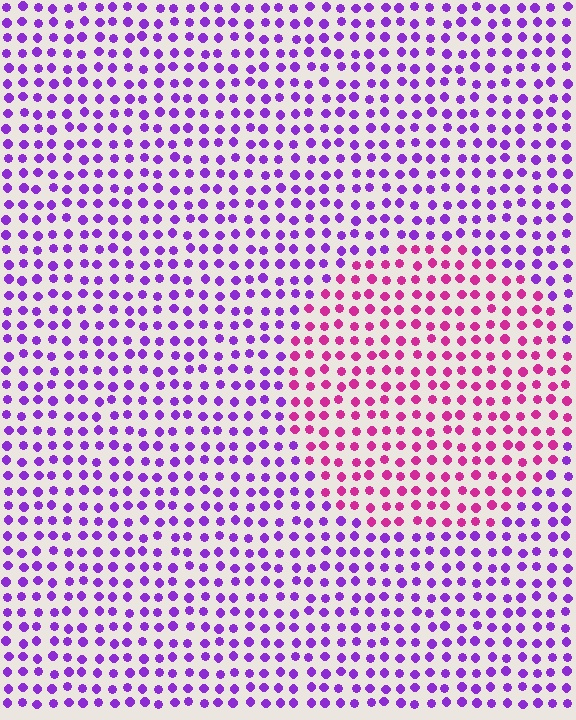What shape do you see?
I see a circle.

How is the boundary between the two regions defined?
The boundary is defined purely by a slight shift in hue (about 45 degrees). Spacing, size, and orientation are identical on both sides.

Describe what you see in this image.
The image is filled with small purple elements in a uniform arrangement. A circle-shaped region is visible where the elements are tinted to a slightly different hue, forming a subtle color boundary.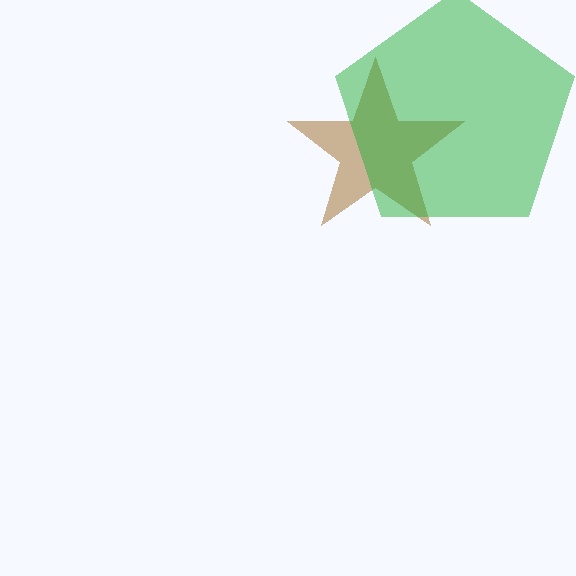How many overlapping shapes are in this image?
There are 2 overlapping shapes in the image.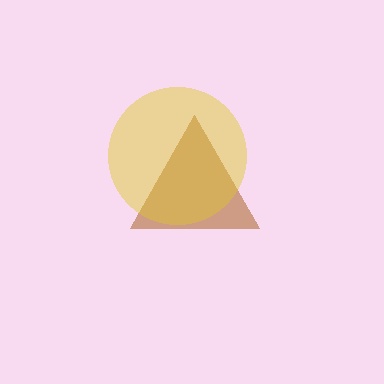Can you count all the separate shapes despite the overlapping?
Yes, there are 2 separate shapes.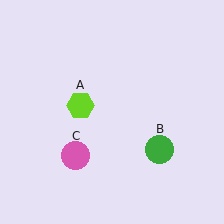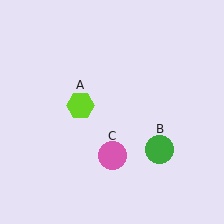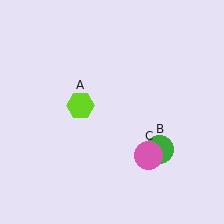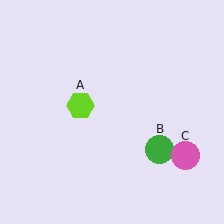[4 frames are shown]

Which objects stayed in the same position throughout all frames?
Lime hexagon (object A) and green circle (object B) remained stationary.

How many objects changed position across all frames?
1 object changed position: pink circle (object C).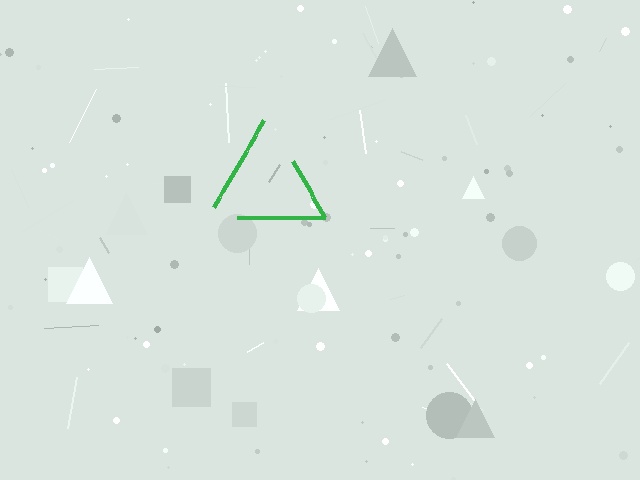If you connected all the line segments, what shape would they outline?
They would outline a triangle.